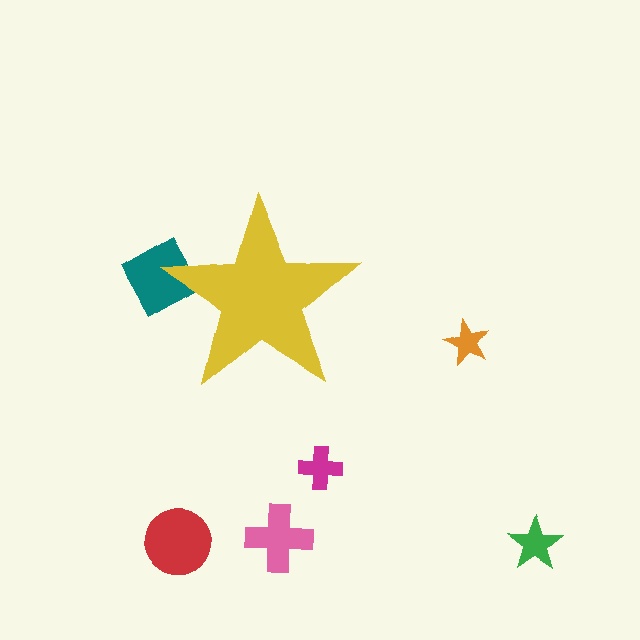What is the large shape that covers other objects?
A yellow star.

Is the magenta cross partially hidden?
No, the magenta cross is fully visible.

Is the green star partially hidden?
No, the green star is fully visible.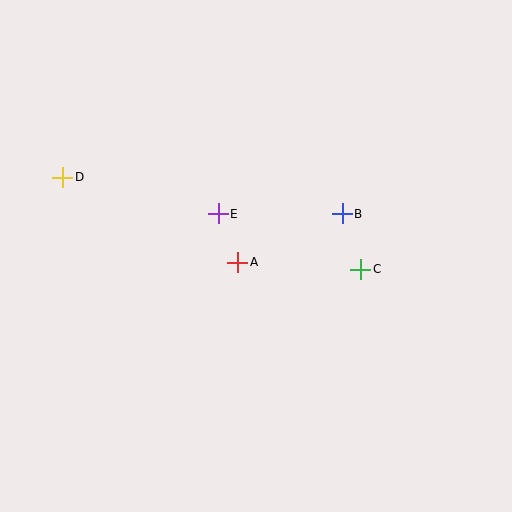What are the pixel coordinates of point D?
Point D is at (63, 177).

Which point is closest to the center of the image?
Point A at (238, 262) is closest to the center.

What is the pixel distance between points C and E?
The distance between C and E is 153 pixels.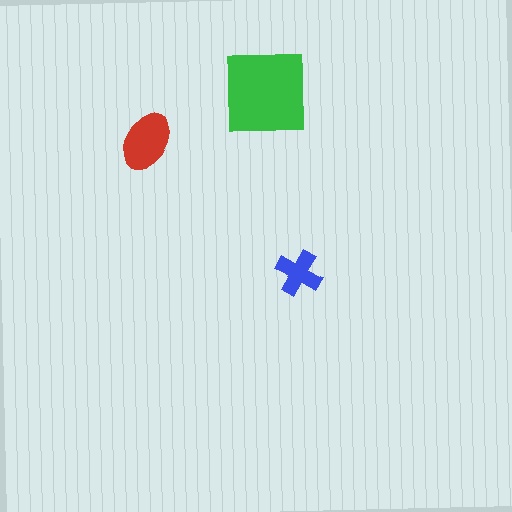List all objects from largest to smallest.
The green square, the red ellipse, the blue cross.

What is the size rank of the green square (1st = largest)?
1st.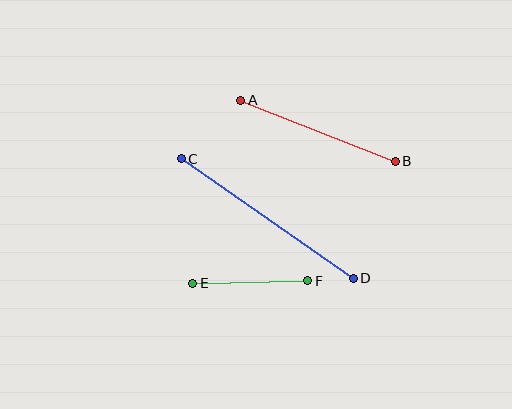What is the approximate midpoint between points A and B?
The midpoint is at approximately (318, 131) pixels.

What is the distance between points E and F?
The distance is approximately 115 pixels.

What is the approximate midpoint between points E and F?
The midpoint is at approximately (250, 282) pixels.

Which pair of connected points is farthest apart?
Points C and D are farthest apart.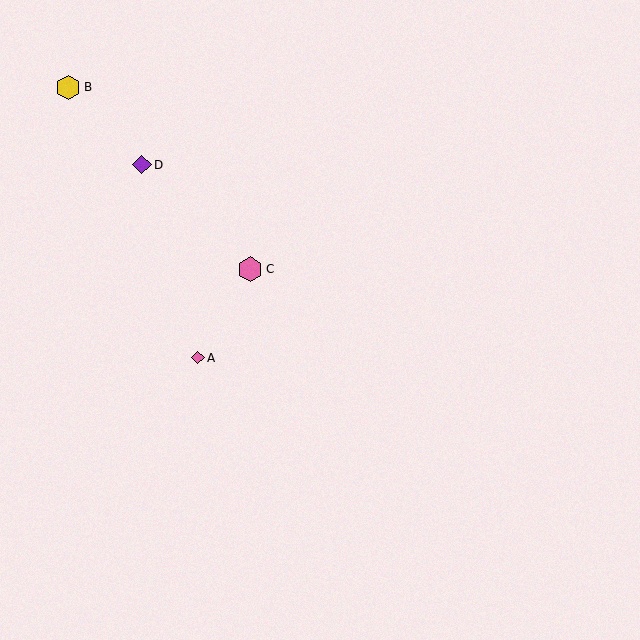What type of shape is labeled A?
Shape A is a pink diamond.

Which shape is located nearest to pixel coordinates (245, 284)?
The pink hexagon (labeled C) at (250, 269) is nearest to that location.